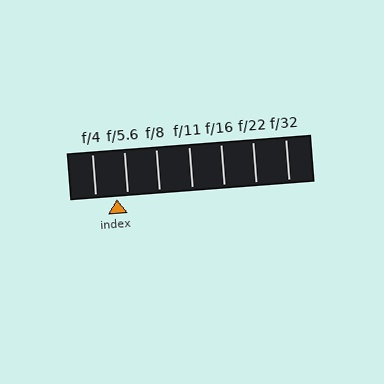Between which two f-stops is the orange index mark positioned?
The index mark is between f/4 and f/5.6.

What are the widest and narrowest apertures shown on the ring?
The widest aperture shown is f/4 and the narrowest is f/32.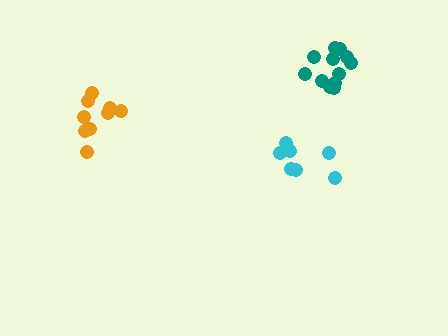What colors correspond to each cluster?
The clusters are colored: orange, teal, cyan.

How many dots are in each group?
Group 1: 9 dots, Group 2: 12 dots, Group 3: 7 dots (28 total).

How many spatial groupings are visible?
There are 3 spatial groupings.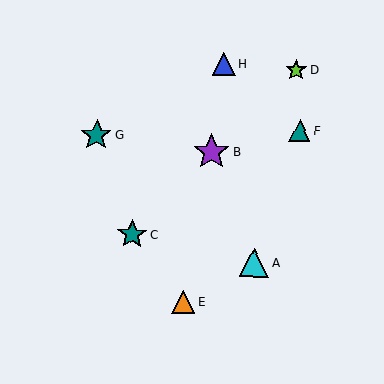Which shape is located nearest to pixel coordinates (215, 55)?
The blue triangle (labeled H) at (224, 64) is nearest to that location.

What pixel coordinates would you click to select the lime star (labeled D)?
Click at (296, 70) to select the lime star D.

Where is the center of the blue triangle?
The center of the blue triangle is at (224, 64).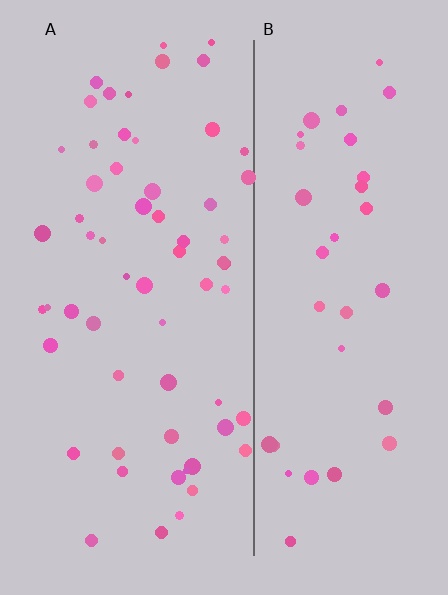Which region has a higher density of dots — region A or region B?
A (the left).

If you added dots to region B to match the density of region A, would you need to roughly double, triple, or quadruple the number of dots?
Approximately double.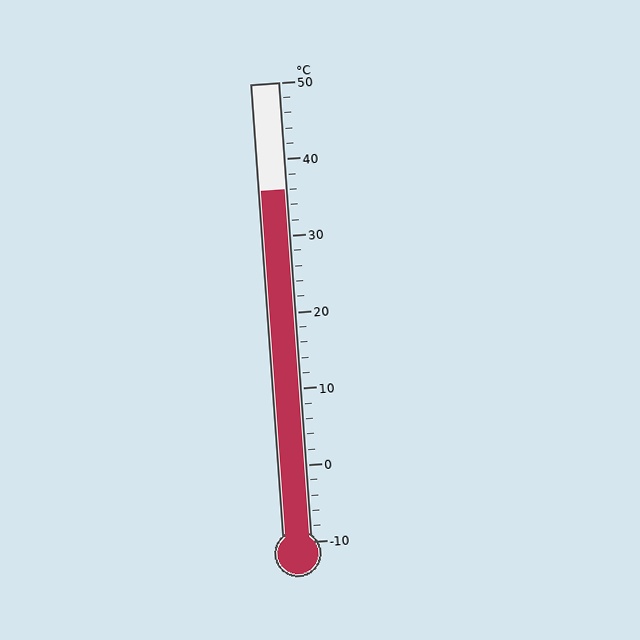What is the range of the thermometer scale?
The thermometer scale ranges from -10°C to 50°C.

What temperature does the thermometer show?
The thermometer shows approximately 36°C.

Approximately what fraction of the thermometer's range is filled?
The thermometer is filled to approximately 75% of its range.